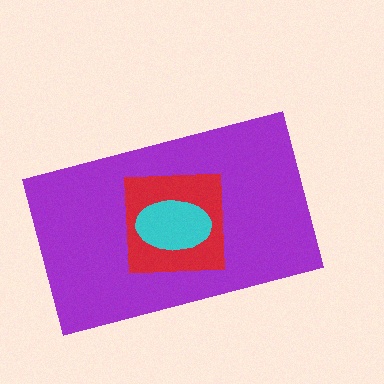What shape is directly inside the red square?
The cyan ellipse.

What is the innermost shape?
The cyan ellipse.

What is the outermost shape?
The purple rectangle.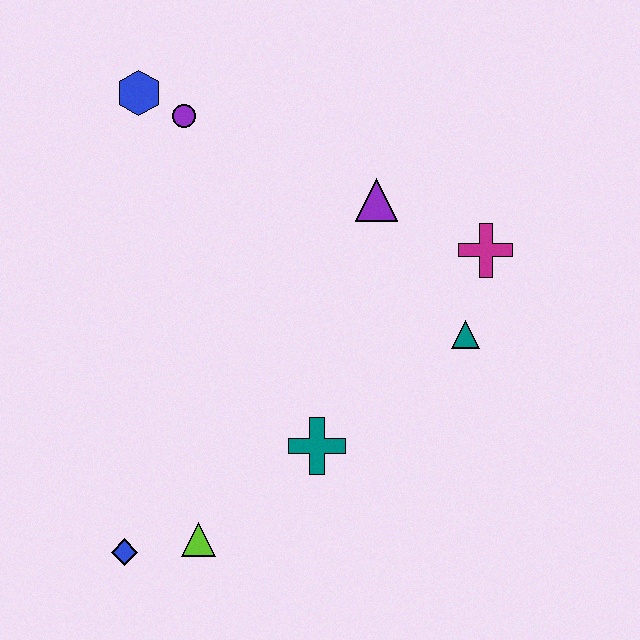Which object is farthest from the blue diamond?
The magenta cross is farthest from the blue diamond.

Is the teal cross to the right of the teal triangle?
No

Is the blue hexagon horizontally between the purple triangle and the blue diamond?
Yes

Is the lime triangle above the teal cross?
No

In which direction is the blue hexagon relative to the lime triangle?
The blue hexagon is above the lime triangle.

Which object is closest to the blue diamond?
The lime triangle is closest to the blue diamond.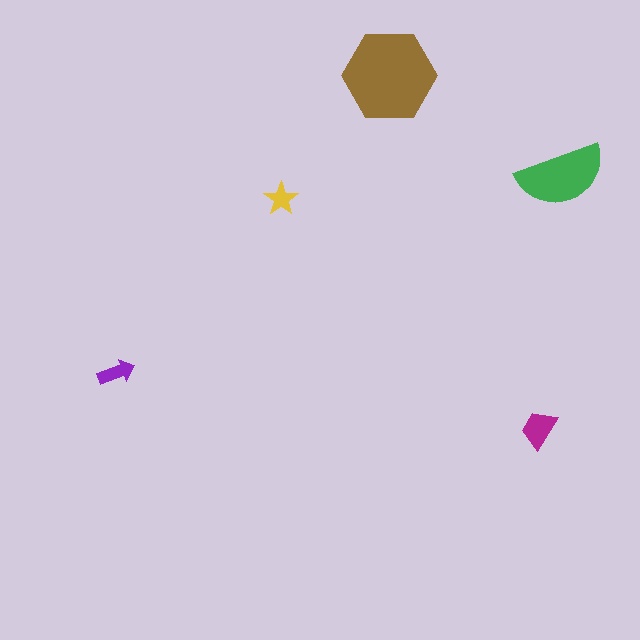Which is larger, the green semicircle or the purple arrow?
The green semicircle.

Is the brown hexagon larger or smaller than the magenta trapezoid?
Larger.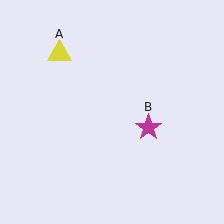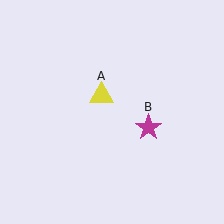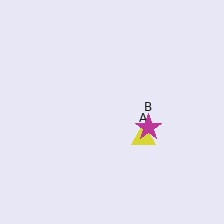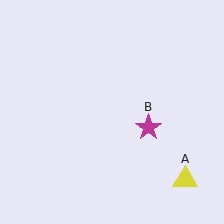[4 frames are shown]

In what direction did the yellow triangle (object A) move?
The yellow triangle (object A) moved down and to the right.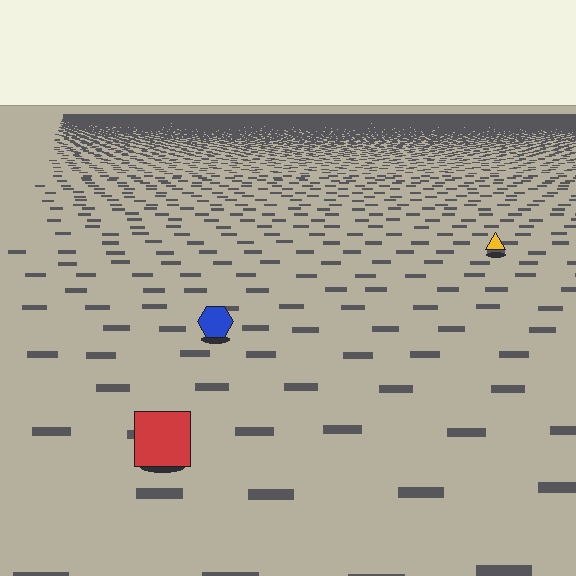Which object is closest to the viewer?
The red square is closest. The texture marks near it are larger and more spread out.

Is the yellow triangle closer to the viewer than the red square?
No. The red square is closer — you can tell from the texture gradient: the ground texture is coarser near it.